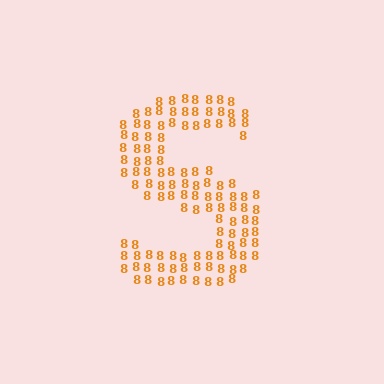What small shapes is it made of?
It is made of small digit 8's.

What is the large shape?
The large shape is the letter S.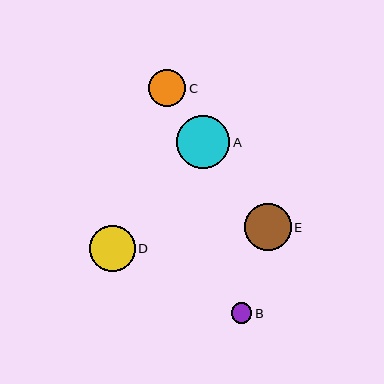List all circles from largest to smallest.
From largest to smallest: A, E, D, C, B.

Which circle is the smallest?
Circle B is the smallest with a size of approximately 21 pixels.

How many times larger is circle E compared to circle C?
Circle E is approximately 1.3 times the size of circle C.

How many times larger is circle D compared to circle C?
Circle D is approximately 1.2 times the size of circle C.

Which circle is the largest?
Circle A is the largest with a size of approximately 53 pixels.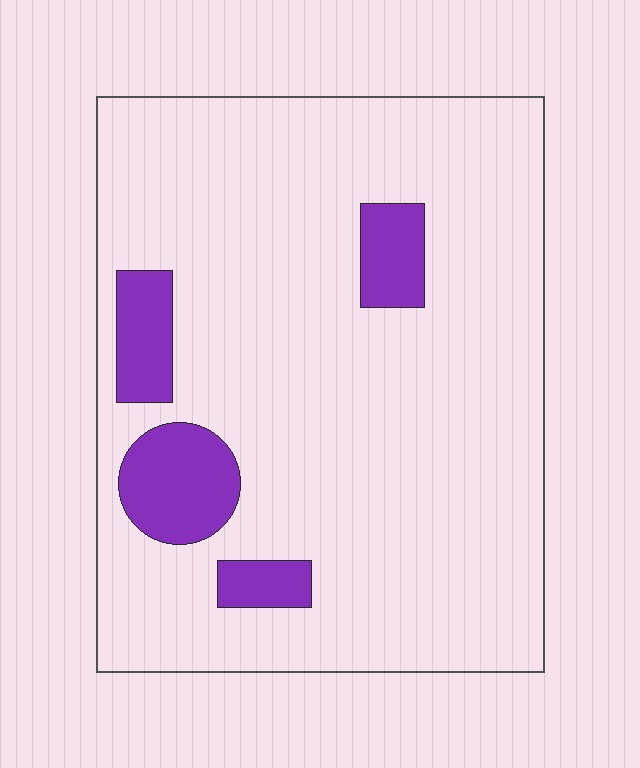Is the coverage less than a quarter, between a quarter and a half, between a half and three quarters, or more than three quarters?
Less than a quarter.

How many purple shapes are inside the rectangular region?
4.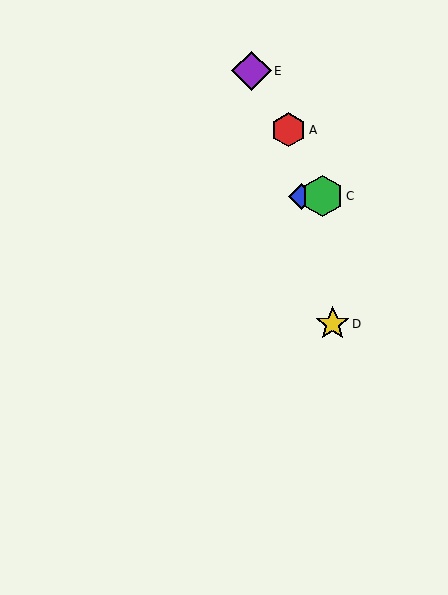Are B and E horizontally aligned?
No, B is at y≈196 and E is at y≈71.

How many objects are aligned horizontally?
2 objects (B, C) are aligned horizontally.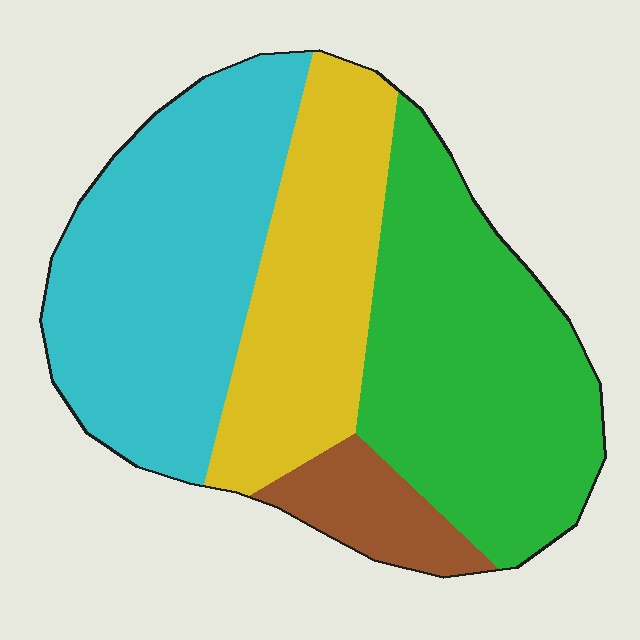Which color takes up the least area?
Brown, at roughly 10%.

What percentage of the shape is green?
Green takes up about one third (1/3) of the shape.